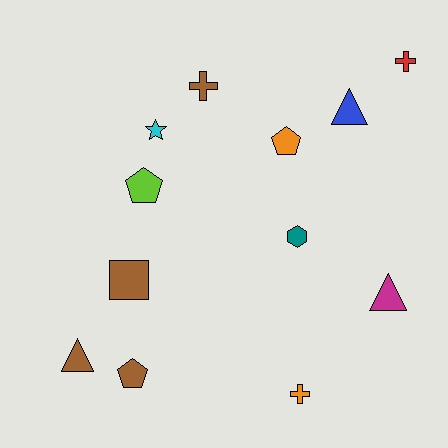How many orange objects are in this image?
There are 2 orange objects.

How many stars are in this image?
There is 1 star.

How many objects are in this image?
There are 12 objects.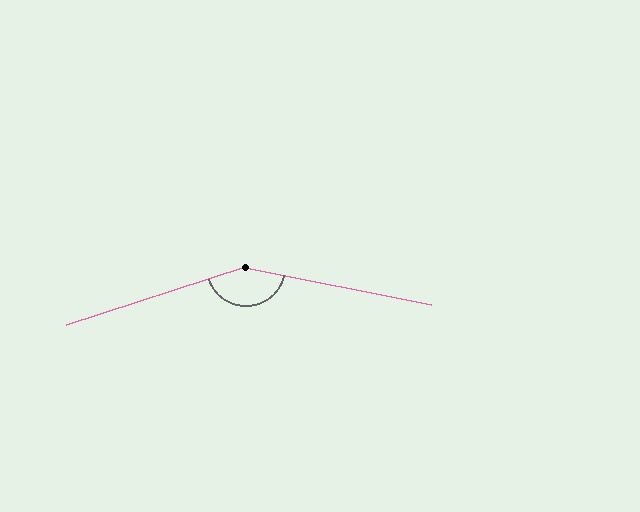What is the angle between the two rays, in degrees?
Approximately 151 degrees.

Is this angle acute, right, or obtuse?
It is obtuse.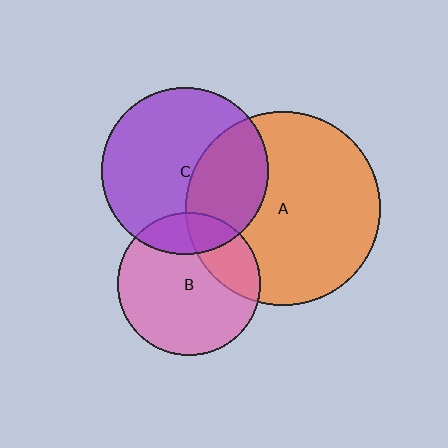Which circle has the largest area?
Circle A (orange).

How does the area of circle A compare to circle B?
Approximately 1.9 times.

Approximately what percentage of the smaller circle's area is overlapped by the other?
Approximately 35%.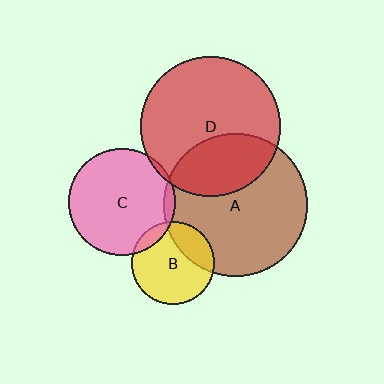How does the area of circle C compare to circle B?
Approximately 1.7 times.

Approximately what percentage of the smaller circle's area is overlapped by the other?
Approximately 10%.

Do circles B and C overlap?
Yes.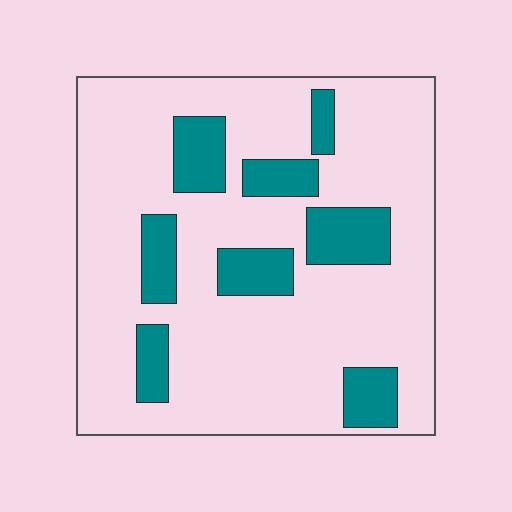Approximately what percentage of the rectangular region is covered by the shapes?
Approximately 20%.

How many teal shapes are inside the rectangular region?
8.